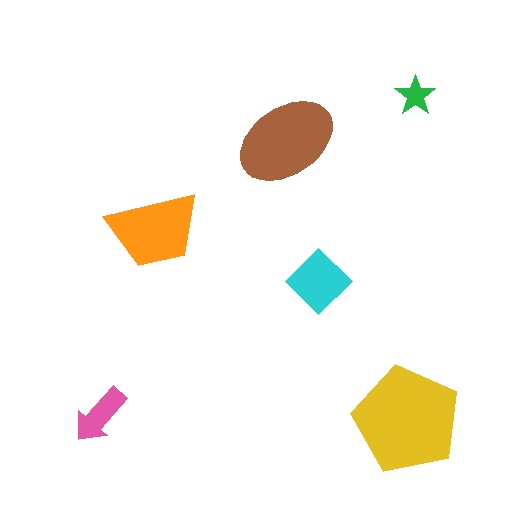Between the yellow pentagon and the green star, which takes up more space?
The yellow pentagon.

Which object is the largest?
The yellow pentagon.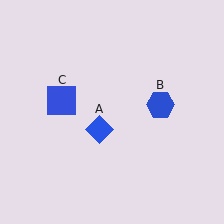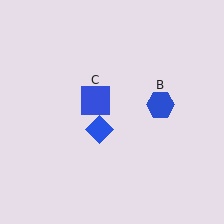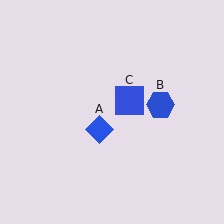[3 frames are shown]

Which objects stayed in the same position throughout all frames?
Blue diamond (object A) and blue hexagon (object B) remained stationary.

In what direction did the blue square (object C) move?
The blue square (object C) moved right.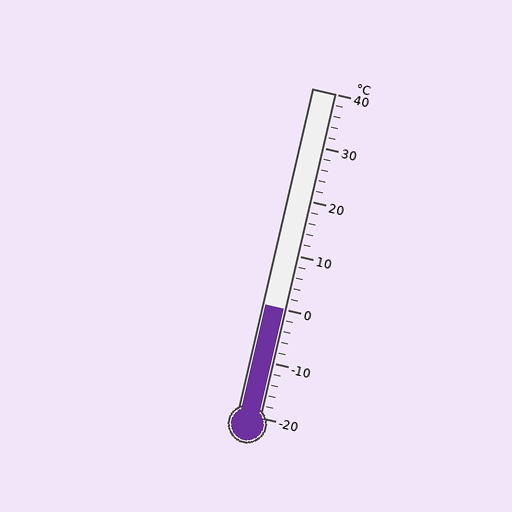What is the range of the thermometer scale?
The thermometer scale ranges from -20°C to 40°C.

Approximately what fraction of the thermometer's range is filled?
The thermometer is filled to approximately 35% of its range.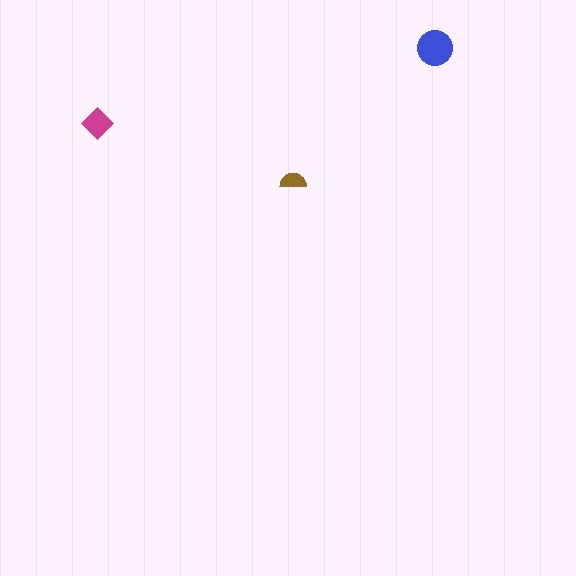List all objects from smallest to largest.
The brown semicircle, the magenta diamond, the blue circle.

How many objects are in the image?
There are 3 objects in the image.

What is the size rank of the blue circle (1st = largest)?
1st.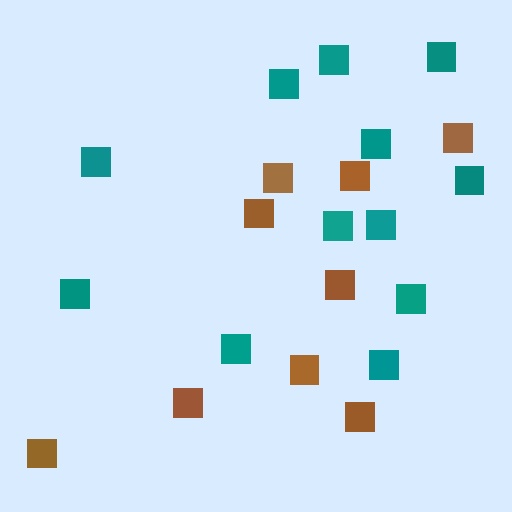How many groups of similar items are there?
There are 2 groups: one group of brown squares (9) and one group of teal squares (12).